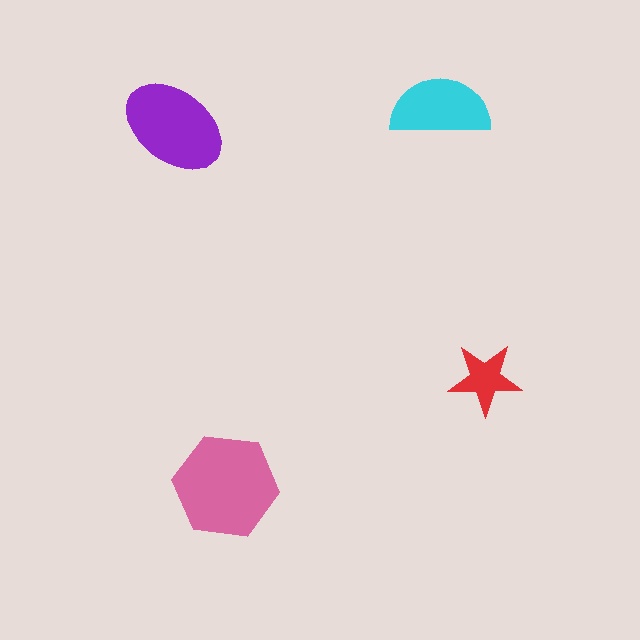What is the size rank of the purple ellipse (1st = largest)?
2nd.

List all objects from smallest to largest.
The red star, the cyan semicircle, the purple ellipse, the pink hexagon.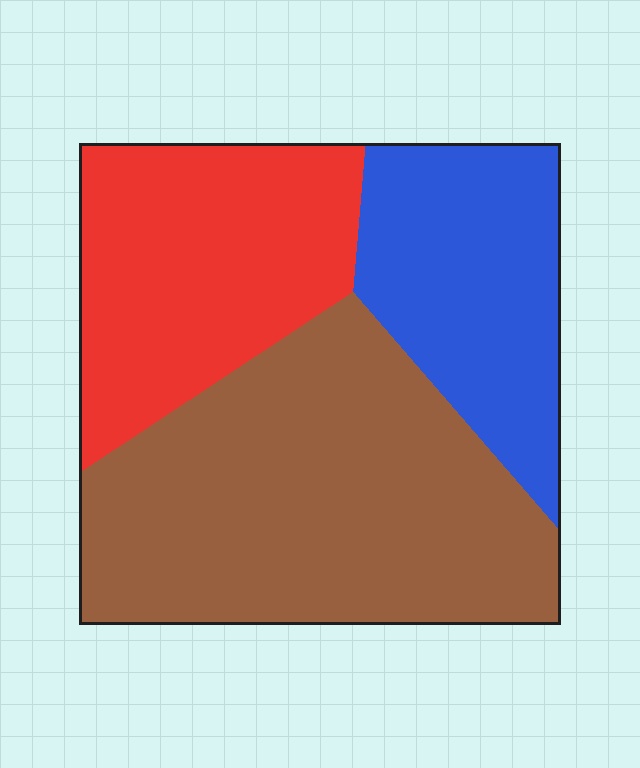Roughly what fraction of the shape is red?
Red covers roughly 30% of the shape.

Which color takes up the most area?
Brown, at roughly 50%.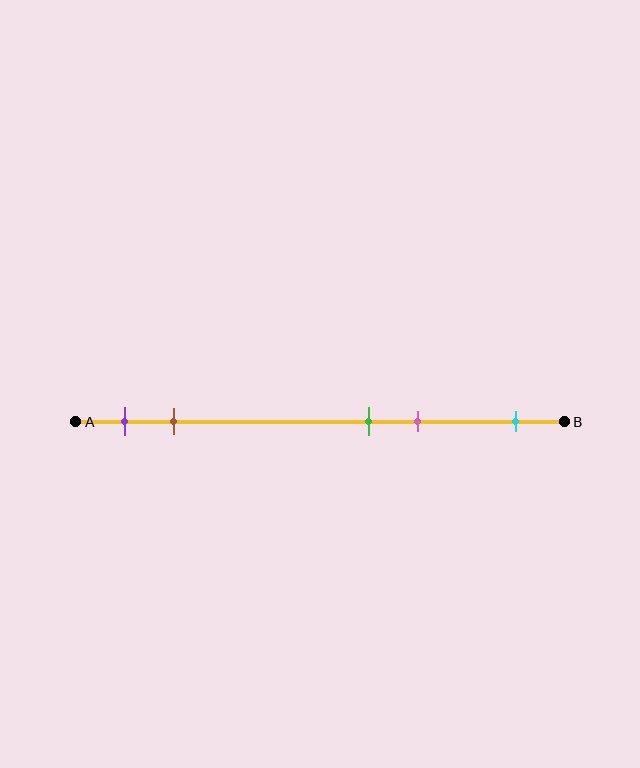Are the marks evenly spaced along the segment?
No, the marks are not evenly spaced.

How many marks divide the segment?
There are 5 marks dividing the segment.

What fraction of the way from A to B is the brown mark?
The brown mark is approximately 20% (0.2) of the way from A to B.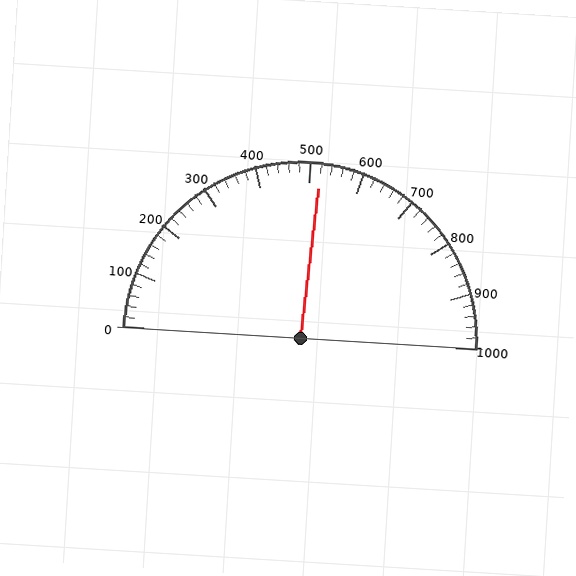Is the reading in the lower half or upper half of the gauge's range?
The reading is in the upper half of the range (0 to 1000).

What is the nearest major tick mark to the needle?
The nearest major tick mark is 500.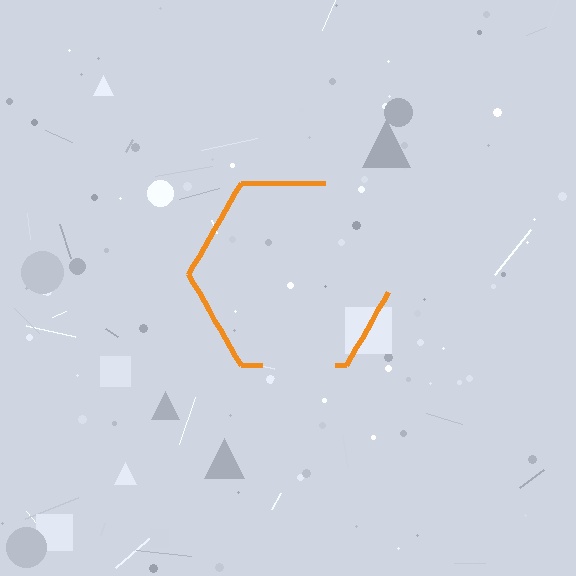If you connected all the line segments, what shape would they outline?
They would outline a hexagon.